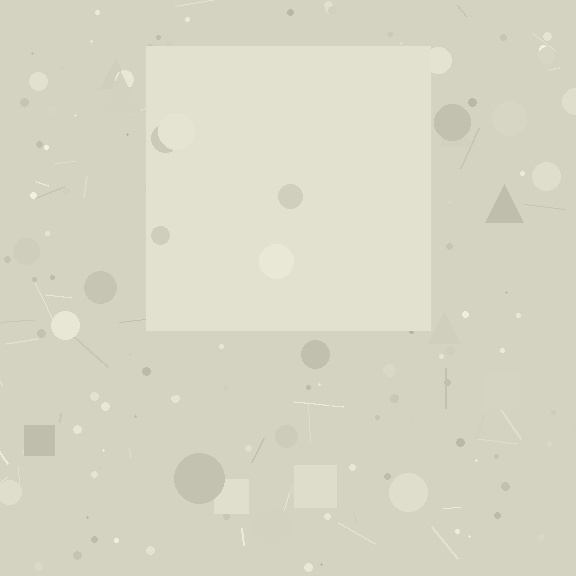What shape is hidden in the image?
A square is hidden in the image.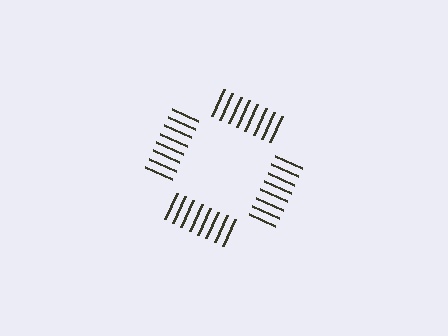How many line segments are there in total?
32 — 8 along each of the 4 edges.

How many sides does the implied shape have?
4 sides — the line-ends trace a square.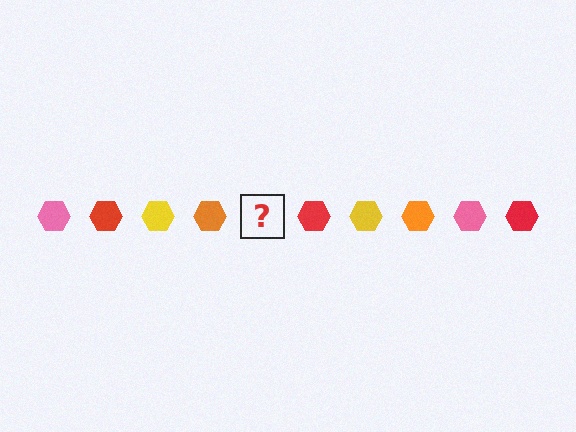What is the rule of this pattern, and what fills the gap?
The rule is that the pattern cycles through pink, red, yellow, orange hexagons. The gap should be filled with a pink hexagon.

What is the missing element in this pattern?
The missing element is a pink hexagon.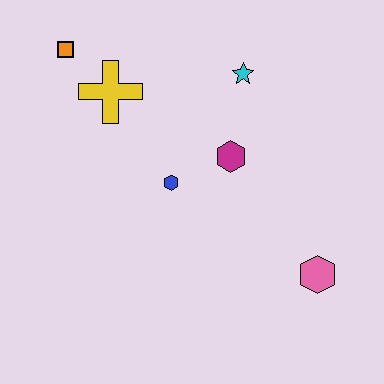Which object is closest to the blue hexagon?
The magenta hexagon is closest to the blue hexagon.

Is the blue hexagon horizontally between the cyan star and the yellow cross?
Yes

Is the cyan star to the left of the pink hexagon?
Yes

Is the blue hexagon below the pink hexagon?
No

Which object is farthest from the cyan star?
The pink hexagon is farthest from the cyan star.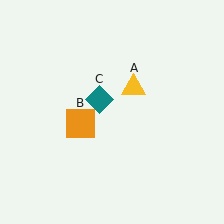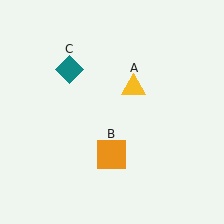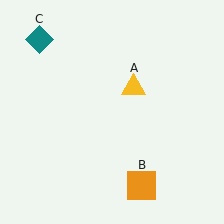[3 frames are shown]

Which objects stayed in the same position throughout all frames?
Yellow triangle (object A) remained stationary.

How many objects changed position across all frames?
2 objects changed position: orange square (object B), teal diamond (object C).